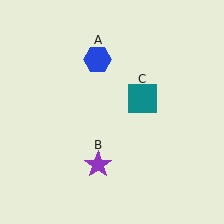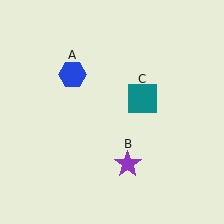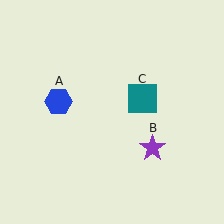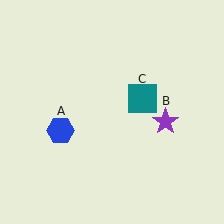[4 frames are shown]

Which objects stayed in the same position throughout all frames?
Teal square (object C) remained stationary.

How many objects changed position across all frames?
2 objects changed position: blue hexagon (object A), purple star (object B).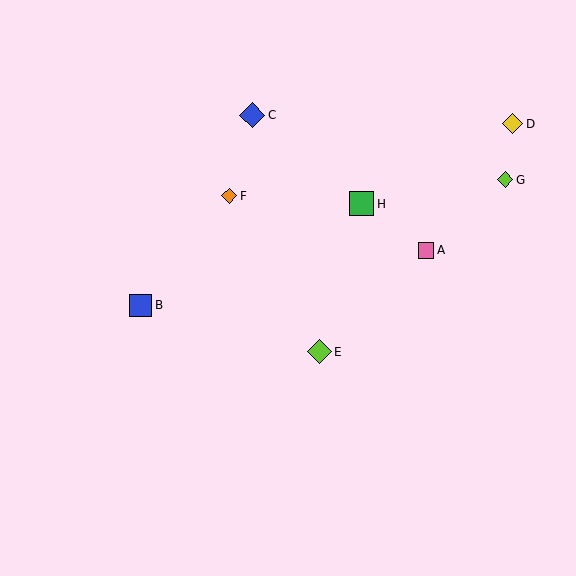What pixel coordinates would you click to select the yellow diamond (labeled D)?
Click at (513, 124) to select the yellow diamond D.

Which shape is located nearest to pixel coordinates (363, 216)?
The green square (labeled H) at (362, 204) is nearest to that location.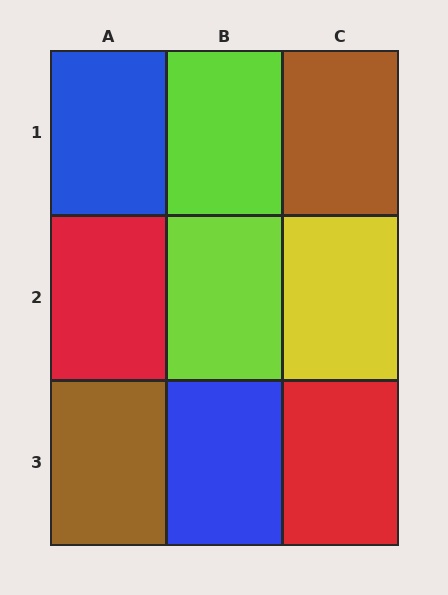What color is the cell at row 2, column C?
Yellow.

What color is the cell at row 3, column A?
Brown.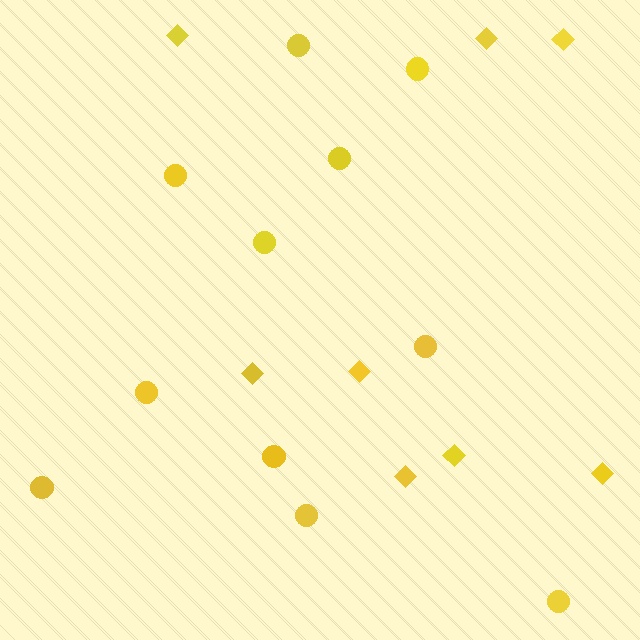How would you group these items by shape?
There are 2 groups: one group of circles (11) and one group of diamonds (8).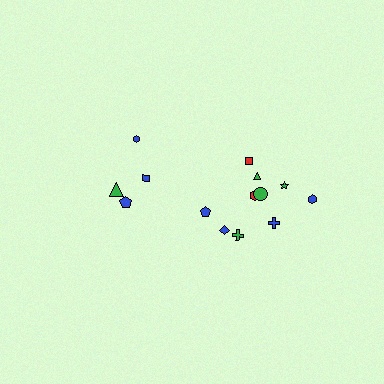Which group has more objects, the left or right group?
The right group.